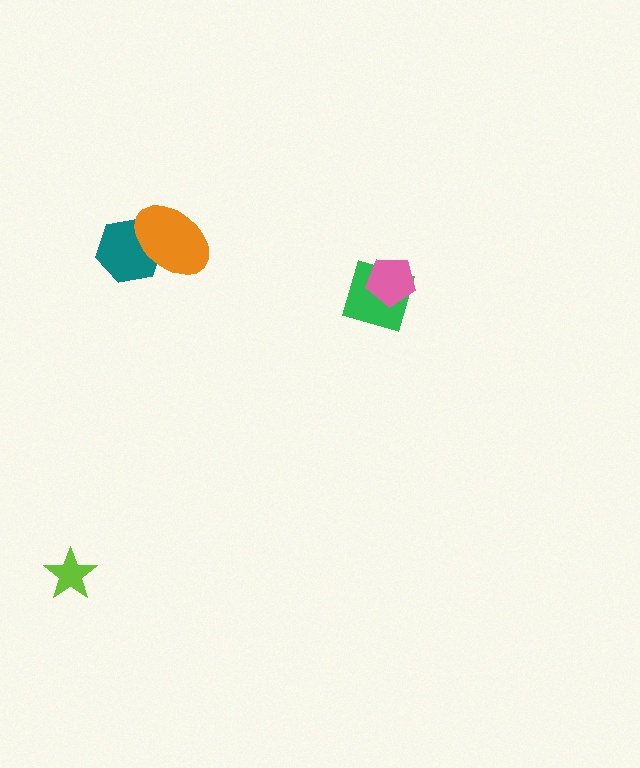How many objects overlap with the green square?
1 object overlaps with the green square.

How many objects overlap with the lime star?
0 objects overlap with the lime star.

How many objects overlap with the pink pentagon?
1 object overlaps with the pink pentagon.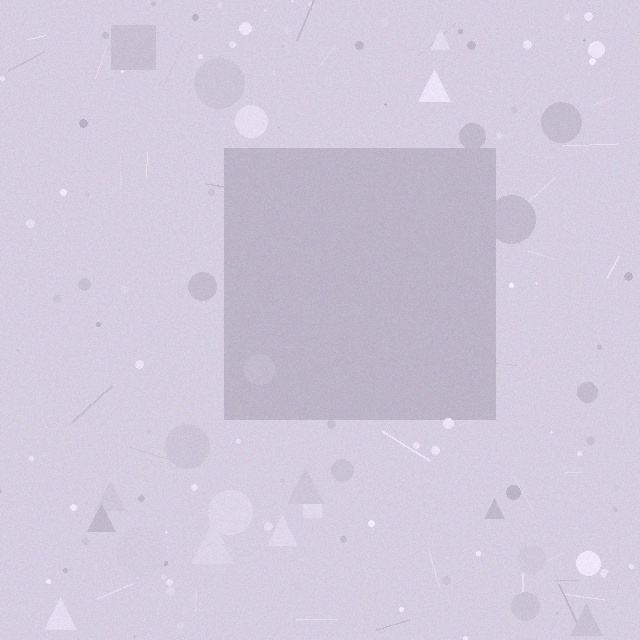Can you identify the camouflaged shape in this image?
The camouflaged shape is a square.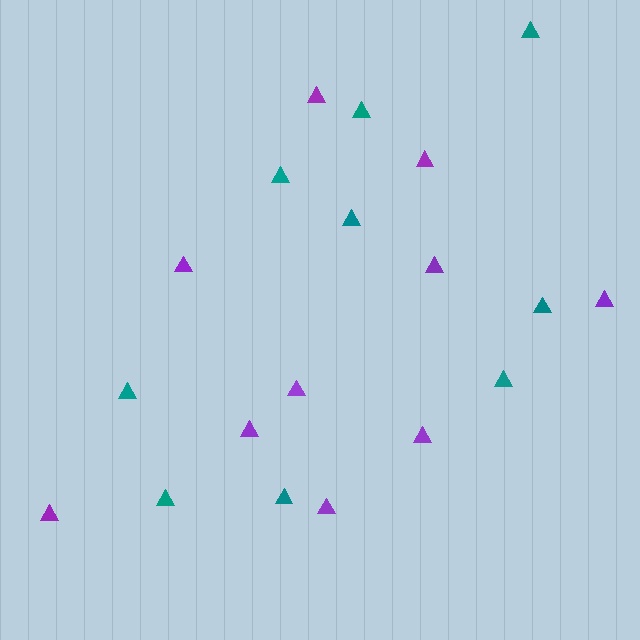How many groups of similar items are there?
There are 2 groups: one group of teal triangles (9) and one group of purple triangles (10).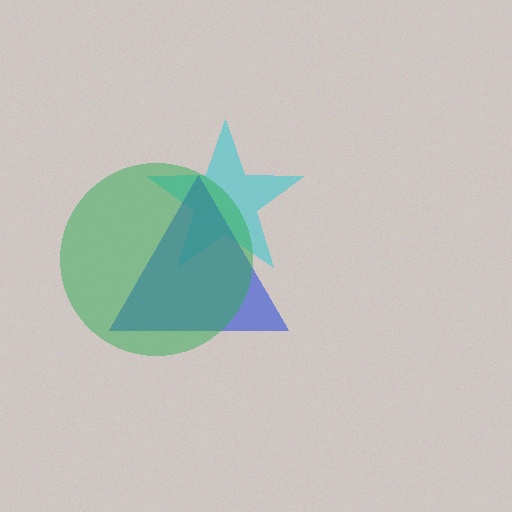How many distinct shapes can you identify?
There are 3 distinct shapes: a cyan star, a blue triangle, a green circle.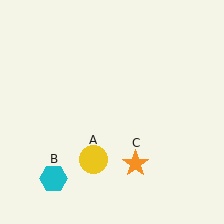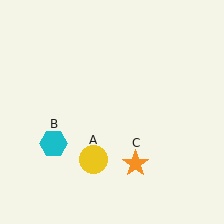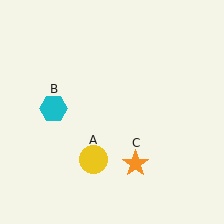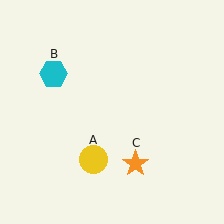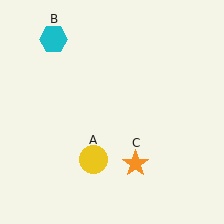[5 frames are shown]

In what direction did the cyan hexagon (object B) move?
The cyan hexagon (object B) moved up.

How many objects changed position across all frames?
1 object changed position: cyan hexagon (object B).